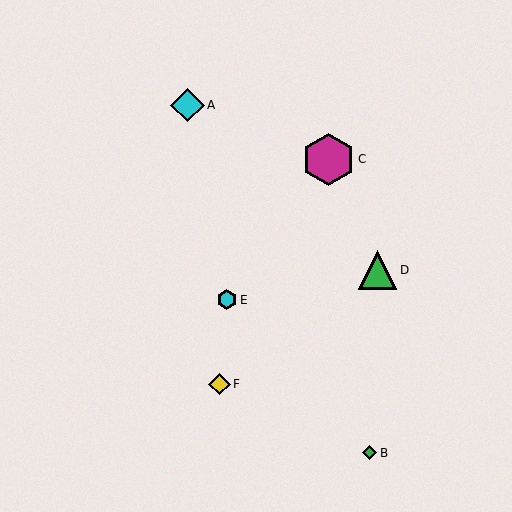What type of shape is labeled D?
Shape D is a green triangle.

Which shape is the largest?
The magenta hexagon (labeled C) is the largest.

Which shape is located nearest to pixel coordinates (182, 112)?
The cyan diamond (labeled A) at (187, 105) is nearest to that location.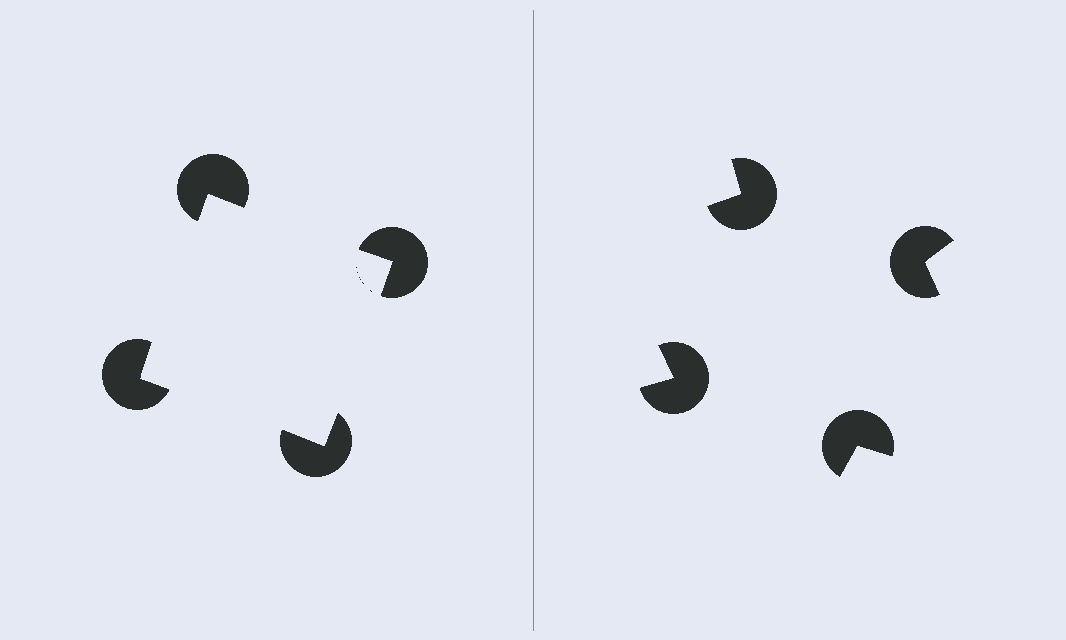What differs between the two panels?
The pac-man discs are positioned identically on both sides; only the wedge orientations differ. On the left they align to a square; on the right they are misaligned.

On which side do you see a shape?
An illusory square appears on the left side. On the right side the wedge cuts are rotated, so no coherent shape forms.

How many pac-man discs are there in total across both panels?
8 — 4 on each side.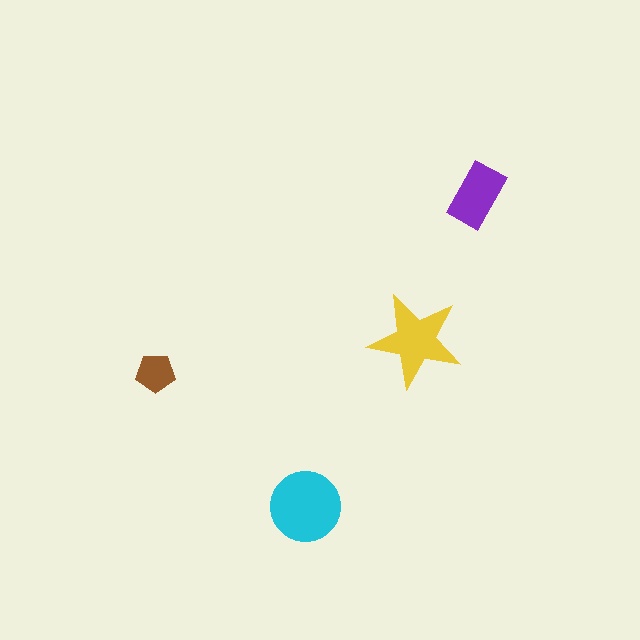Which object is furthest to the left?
The brown pentagon is leftmost.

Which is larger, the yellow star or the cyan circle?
The cyan circle.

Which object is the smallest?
The brown pentagon.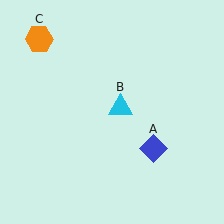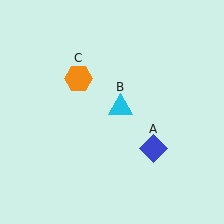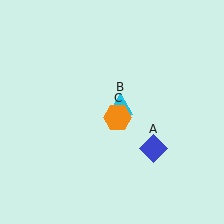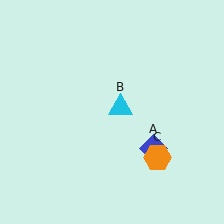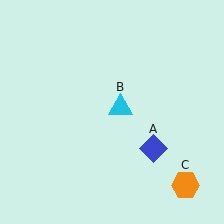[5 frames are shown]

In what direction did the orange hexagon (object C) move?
The orange hexagon (object C) moved down and to the right.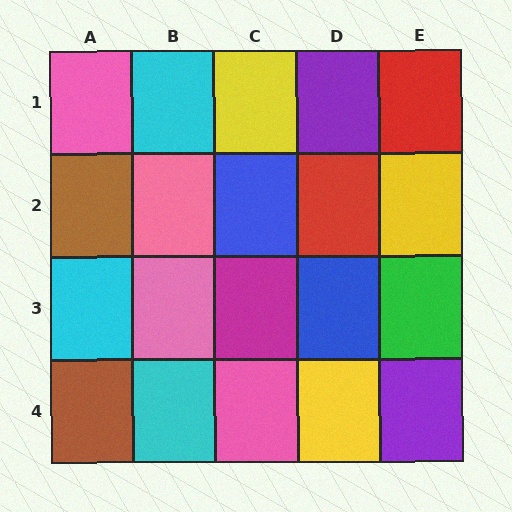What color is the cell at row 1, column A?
Pink.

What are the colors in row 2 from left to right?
Brown, pink, blue, red, yellow.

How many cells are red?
2 cells are red.